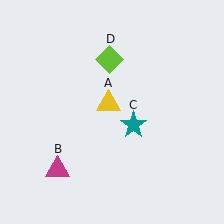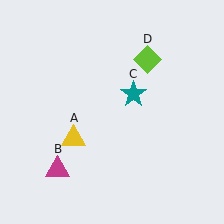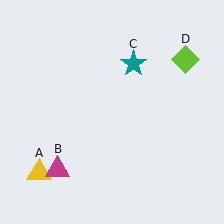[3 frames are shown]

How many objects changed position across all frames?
3 objects changed position: yellow triangle (object A), teal star (object C), lime diamond (object D).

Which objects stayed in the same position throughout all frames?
Magenta triangle (object B) remained stationary.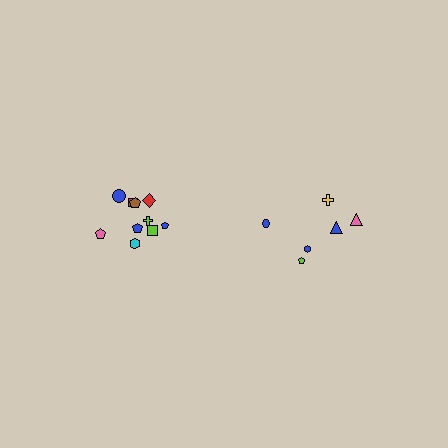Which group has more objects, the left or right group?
The left group.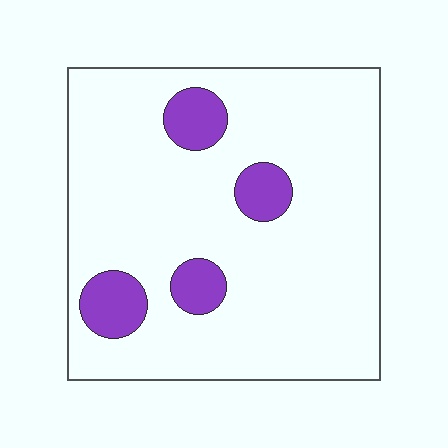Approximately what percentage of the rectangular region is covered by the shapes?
Approximately 10%.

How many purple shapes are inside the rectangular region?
4.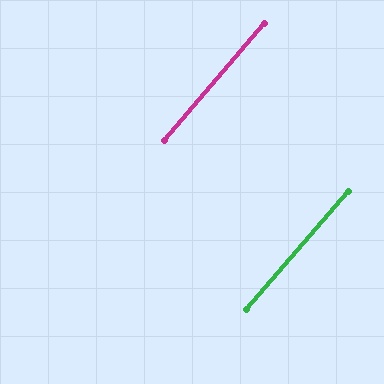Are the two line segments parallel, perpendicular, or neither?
Parallel — their directions differ by only 0.4°.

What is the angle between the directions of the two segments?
Approximately 0 degrees.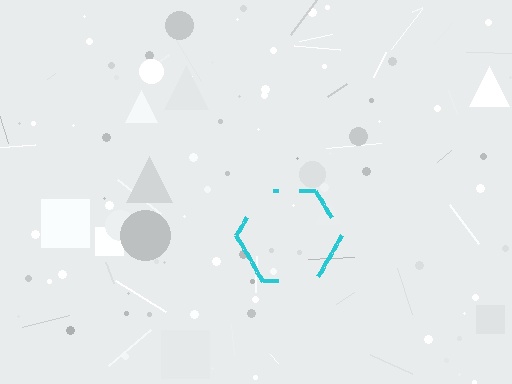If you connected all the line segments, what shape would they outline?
They would outline a hexagon.